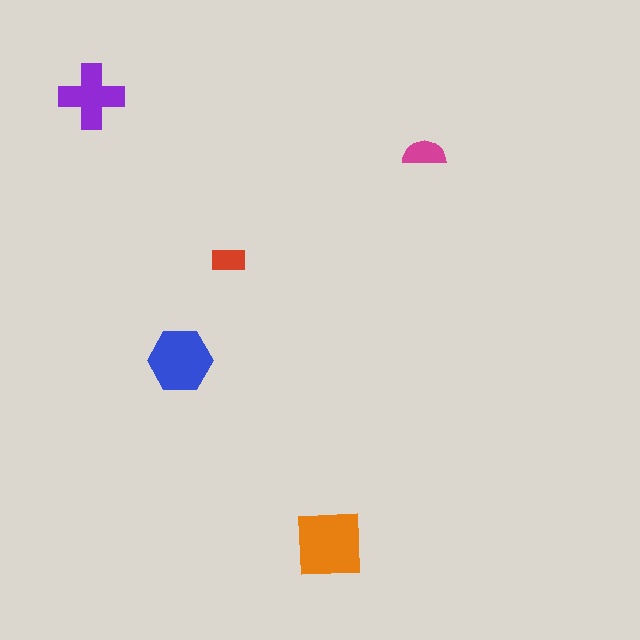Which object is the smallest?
The red rectangle.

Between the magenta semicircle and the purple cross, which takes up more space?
The purple cross.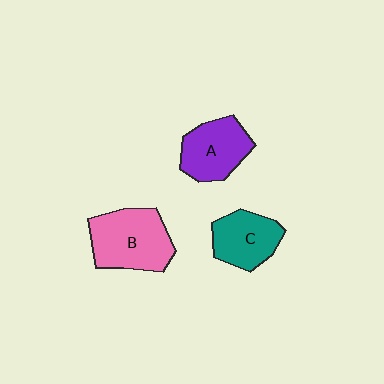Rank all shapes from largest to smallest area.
From largest to smallest: B (pink), A (purple), C (teal).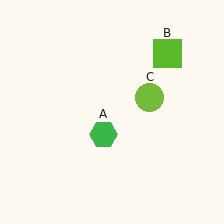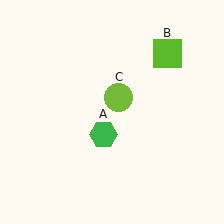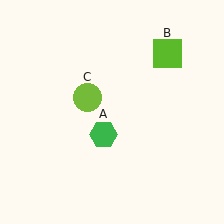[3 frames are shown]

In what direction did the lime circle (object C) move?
The lime circle (object C) moved left.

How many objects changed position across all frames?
1 object changed position: lime circle (object C).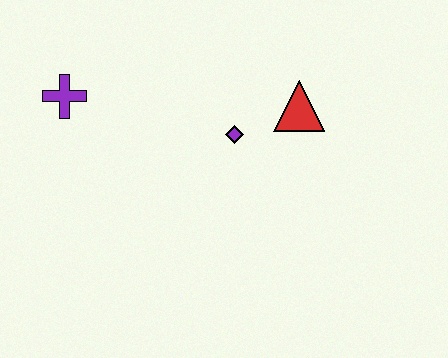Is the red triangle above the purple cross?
No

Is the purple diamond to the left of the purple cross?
No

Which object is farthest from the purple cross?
The red triangle is farthest from the purple cross.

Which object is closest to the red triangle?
The purple diamond is closest to the red triangle.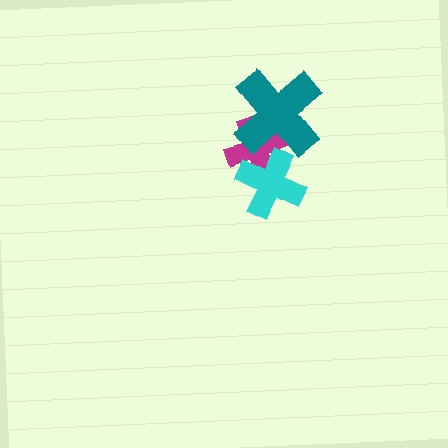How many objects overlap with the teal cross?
2 objects overlap with the teal cross.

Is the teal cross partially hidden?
Yes, it is partially covered by another shape.